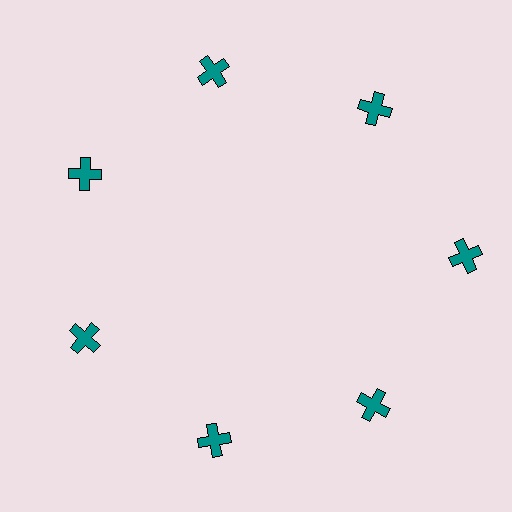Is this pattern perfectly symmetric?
No. The 7 teal crosses are arranged in a ring, but one element near the 3 o'clock position is pushed outward from the center, breaking the 7-fold rotational symmetry.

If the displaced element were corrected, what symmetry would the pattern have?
It would have 7-fold rotational symmetry — the pattern would map onto itself every 51 degrees.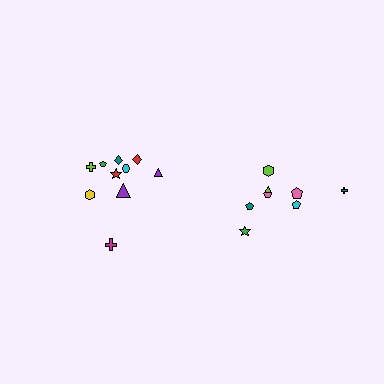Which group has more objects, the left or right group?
The left group.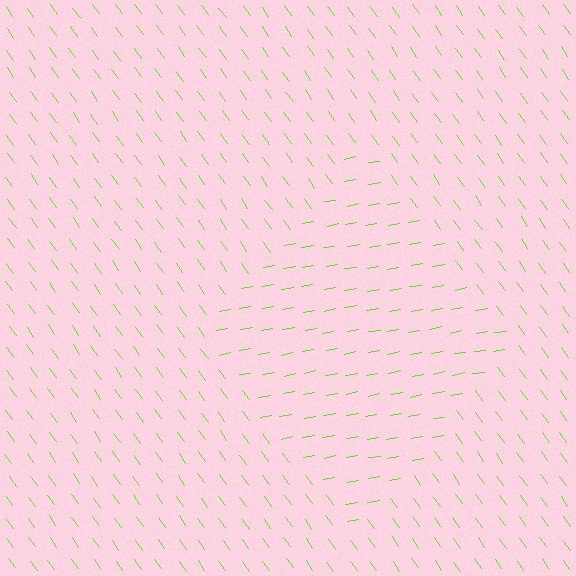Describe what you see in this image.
The image is filled with small lime line segments. A diamond region in the image has lines oriented differently from the surrounding lines, creating a visible texture boundary.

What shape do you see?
I see a diamond.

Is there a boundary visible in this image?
Yes, there is a texture boundary formed by a change in line orientation.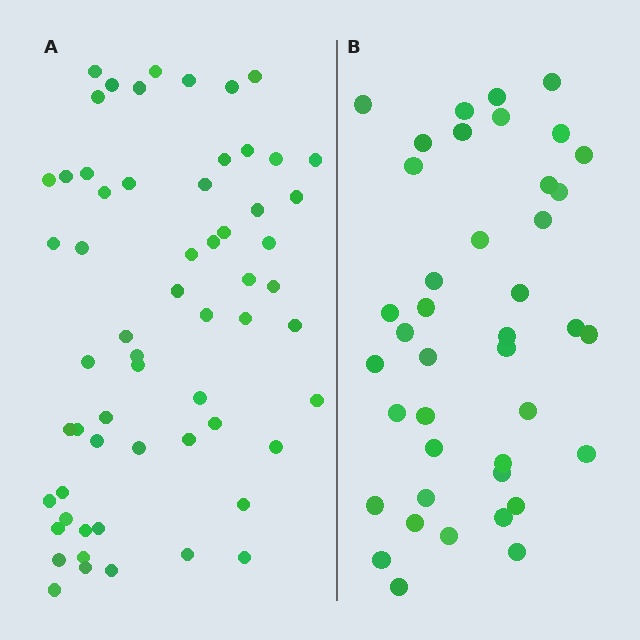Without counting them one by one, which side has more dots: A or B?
Region A (the left region) has more dots.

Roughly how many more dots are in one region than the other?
Region A has approximately 20 more dots than region B.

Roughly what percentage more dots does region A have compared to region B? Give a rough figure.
About 45% more.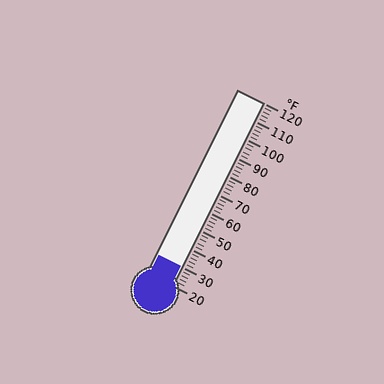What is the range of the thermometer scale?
The thermometer scale ranges from 20°F to 120°F.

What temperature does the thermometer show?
The thermometer shows approximately 30°F.